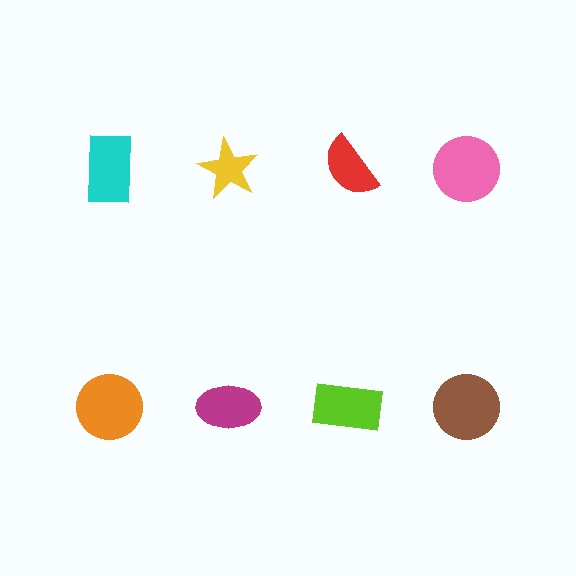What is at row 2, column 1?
An orange circle.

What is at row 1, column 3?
A red semicircle.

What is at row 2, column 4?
A brown circle.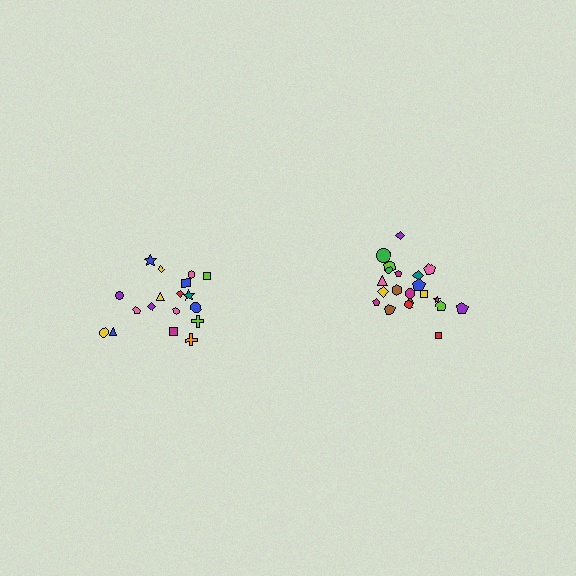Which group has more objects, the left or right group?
The right group.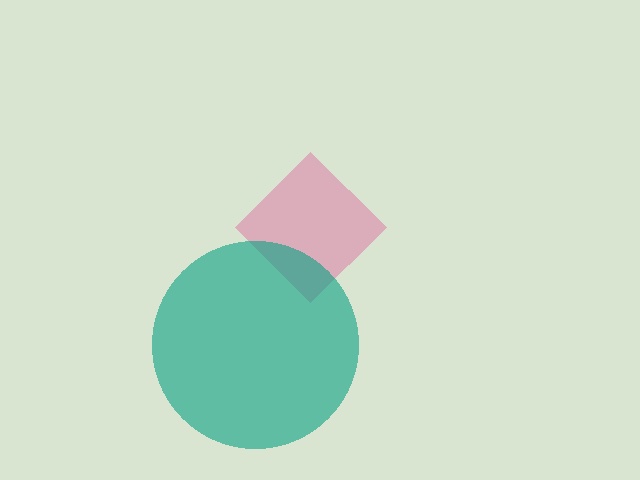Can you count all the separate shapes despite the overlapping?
Yes, there are 2 separate shapes.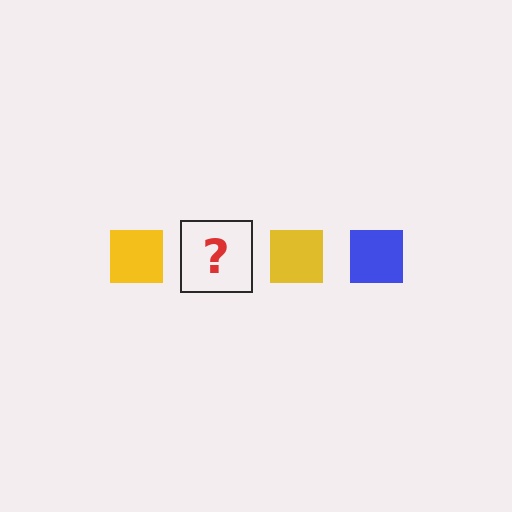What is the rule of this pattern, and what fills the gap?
The rule is that the pattern cycles through yellow, blue squares. The gap should be filled with a blue square.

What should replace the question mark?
The question mark should be replaced with a blue square.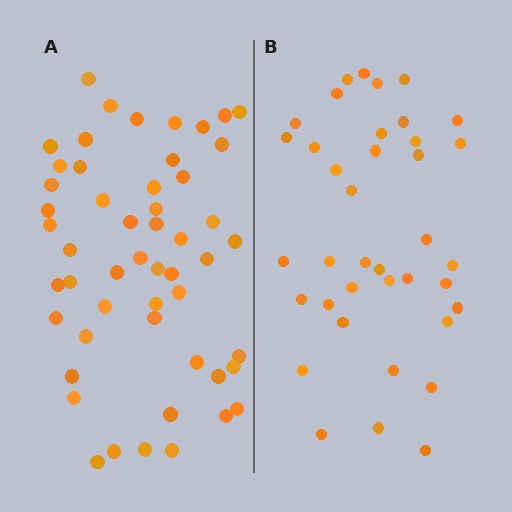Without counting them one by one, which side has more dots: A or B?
Region A (the left region) has more dots.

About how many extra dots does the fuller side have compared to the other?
Region A has approximately 15 more dots than region B.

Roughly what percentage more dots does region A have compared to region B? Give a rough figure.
About 35% more.